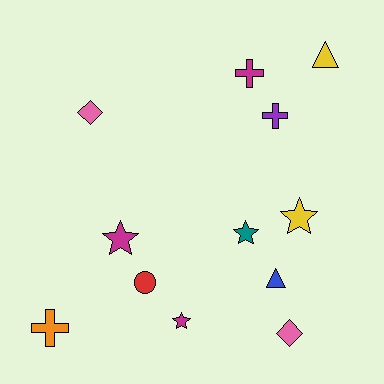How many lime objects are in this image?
There are no lime objects.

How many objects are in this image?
There are 12 objects.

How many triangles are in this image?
There are 2 triangles.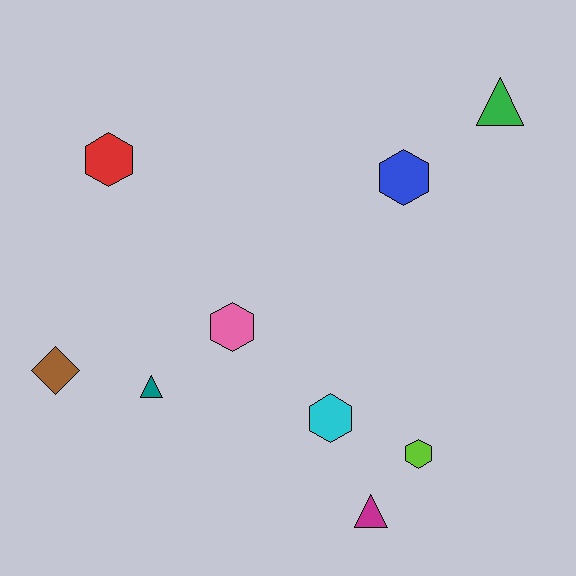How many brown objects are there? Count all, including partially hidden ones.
There is 1 brown object.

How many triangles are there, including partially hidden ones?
There are 3 triangles.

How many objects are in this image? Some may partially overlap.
There are 9 objects.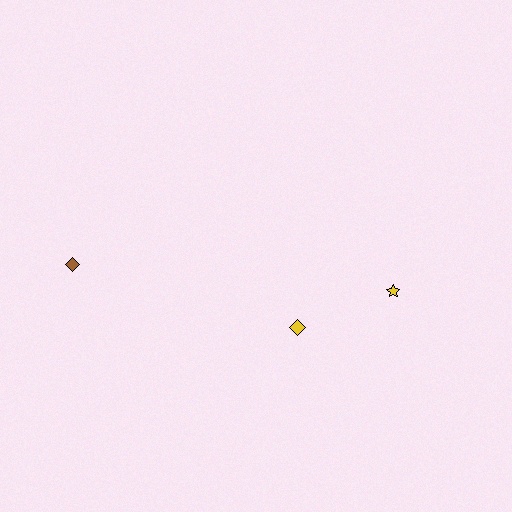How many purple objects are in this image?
There are no purple objects.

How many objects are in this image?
There are 3 objects.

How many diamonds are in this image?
There are 2 diamonds.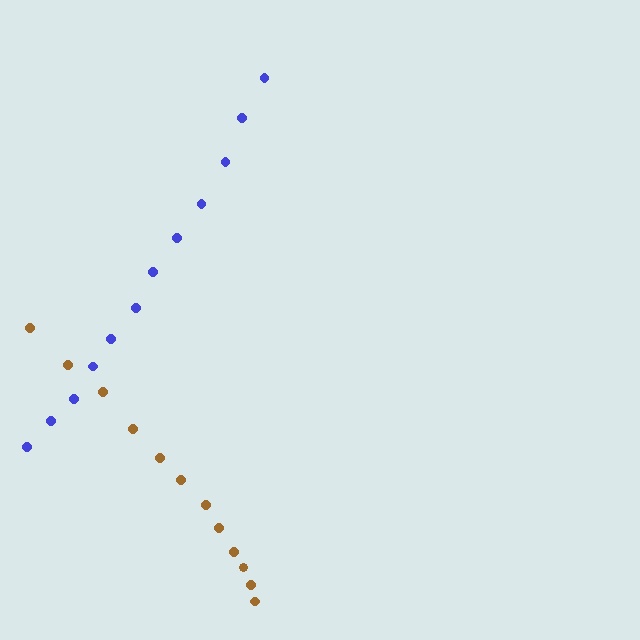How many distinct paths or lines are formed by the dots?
There are 2 distinct paths.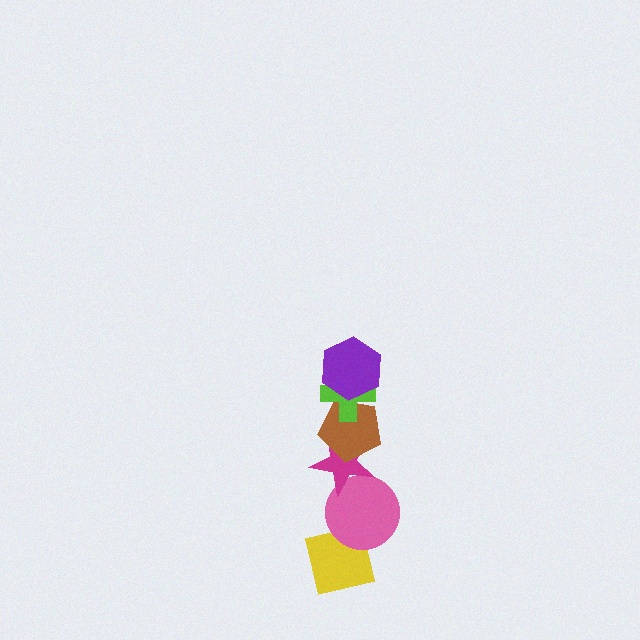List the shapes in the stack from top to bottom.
From top to bottom: the purple hexagon, the lime cross, the brown pentagon, the magenta star, the pink circle, the yellow square.